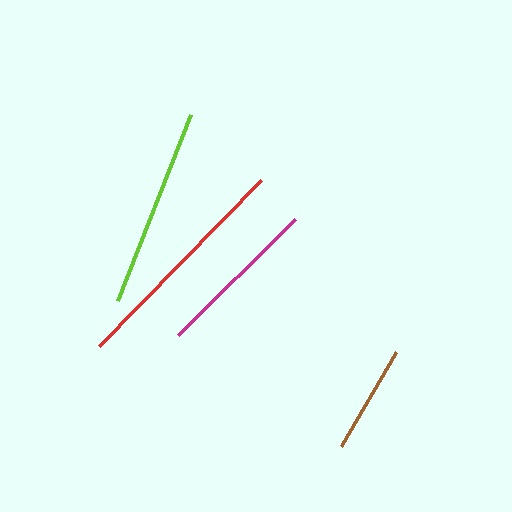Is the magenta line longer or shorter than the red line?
The red line is longer than the magenta line.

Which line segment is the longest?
The red line is the longest at approximately 232 pixels.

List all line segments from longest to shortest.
From longest to shortest: red, lime, magenta, brown.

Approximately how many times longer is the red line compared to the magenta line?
The red line is approximately 1.4 times the length of the magenta line.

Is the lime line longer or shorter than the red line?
The red line is longer than the lime line.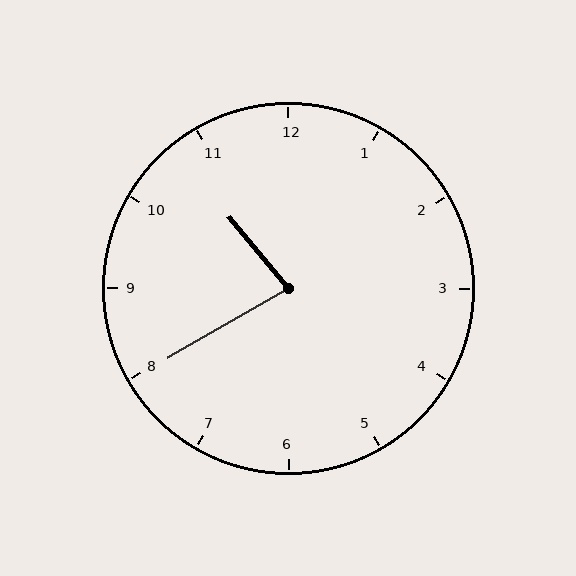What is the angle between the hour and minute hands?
Approximately 80 degrees.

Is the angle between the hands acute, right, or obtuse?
It is acute.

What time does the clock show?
10:40.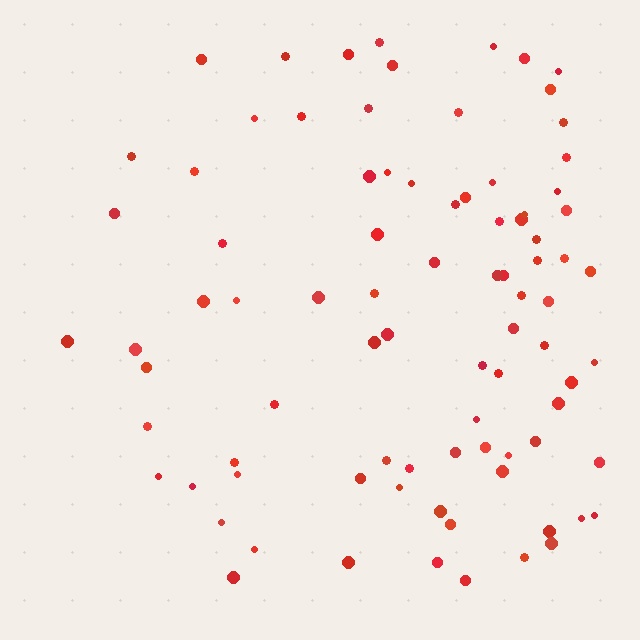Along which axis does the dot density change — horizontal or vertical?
Horizontal.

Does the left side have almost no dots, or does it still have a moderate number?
Still a moderate number, just noticeably fewer than the right.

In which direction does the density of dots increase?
From left to right, with the right side densest.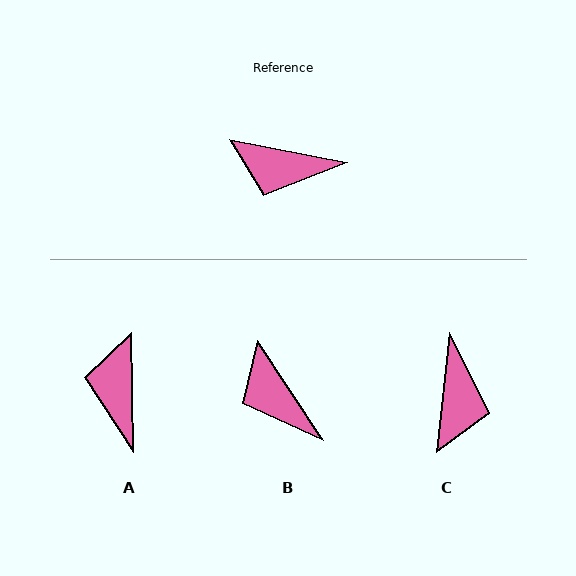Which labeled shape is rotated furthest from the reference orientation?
C, about 95 degrees away.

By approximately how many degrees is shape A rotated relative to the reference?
Approximately 78 degrees clockwise.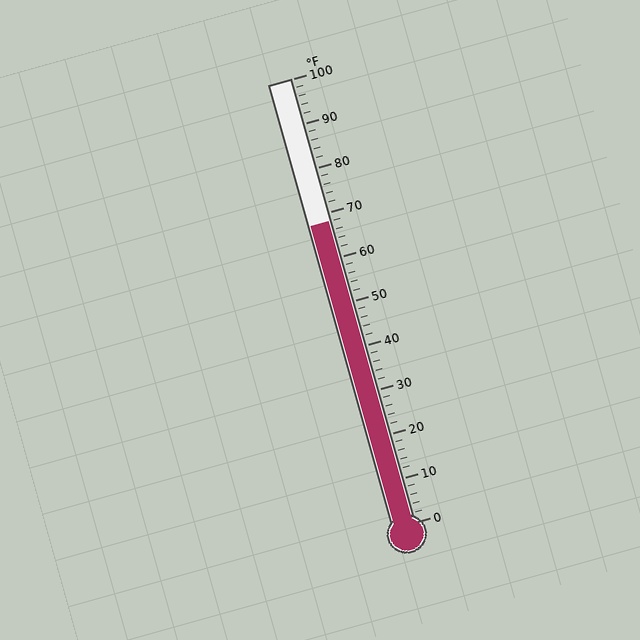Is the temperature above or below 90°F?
The temperature is below 90°F.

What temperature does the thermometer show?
The thermometer shows approximately 68°F.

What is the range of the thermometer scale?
The thermometer scale ranges from 0°F to 100°F.